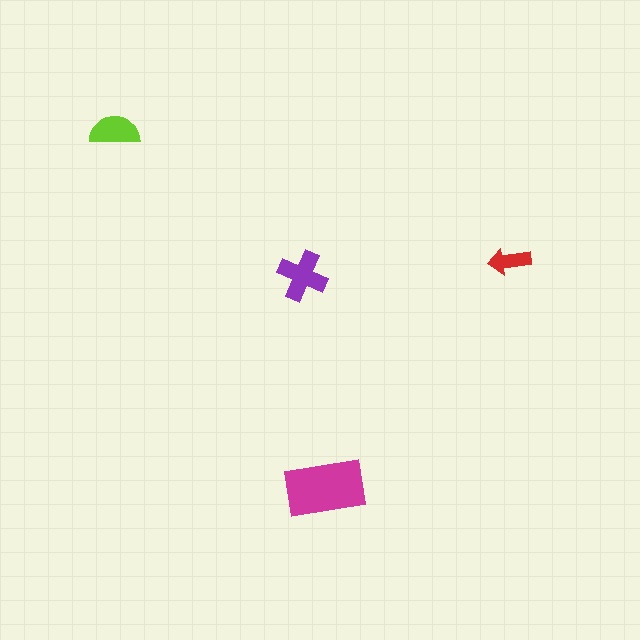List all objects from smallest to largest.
The red arrow, the lime semicircle, the purple cross, the magenta rectangle.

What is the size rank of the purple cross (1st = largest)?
2nd.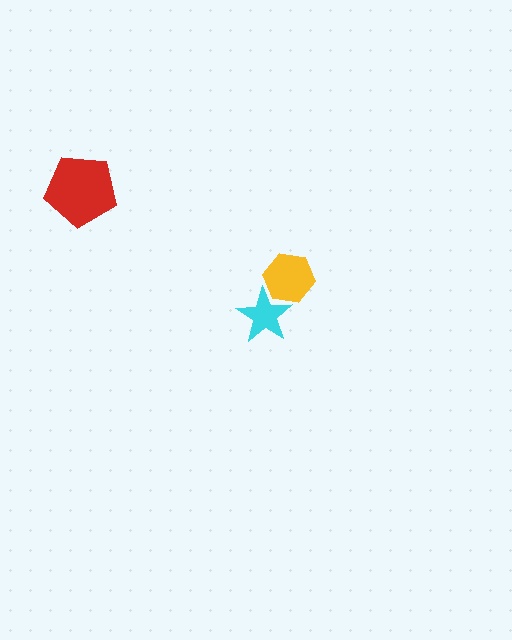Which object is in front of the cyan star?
The yellow hexagon is in front of the cyan star.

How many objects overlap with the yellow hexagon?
1 object overlaps with the yellow hexagon.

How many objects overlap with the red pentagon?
0 objects overlap with the red pentagon.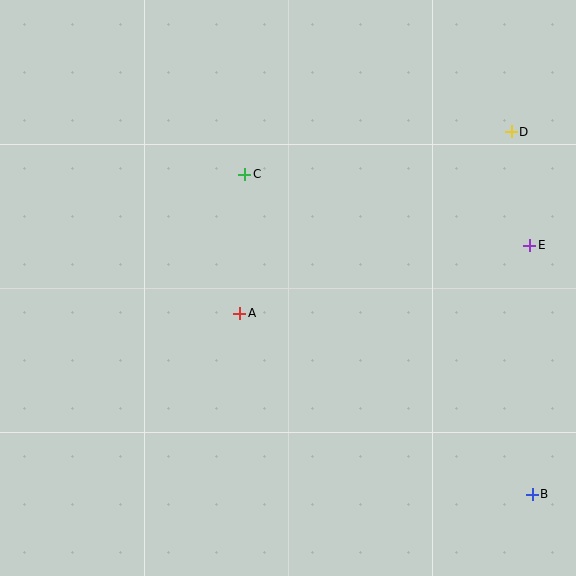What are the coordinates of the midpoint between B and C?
The midpoint between B and C is at (389, 334).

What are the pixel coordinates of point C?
Point C is at (245, 174).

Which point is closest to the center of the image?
Point A at (240, 313) is closest to the center.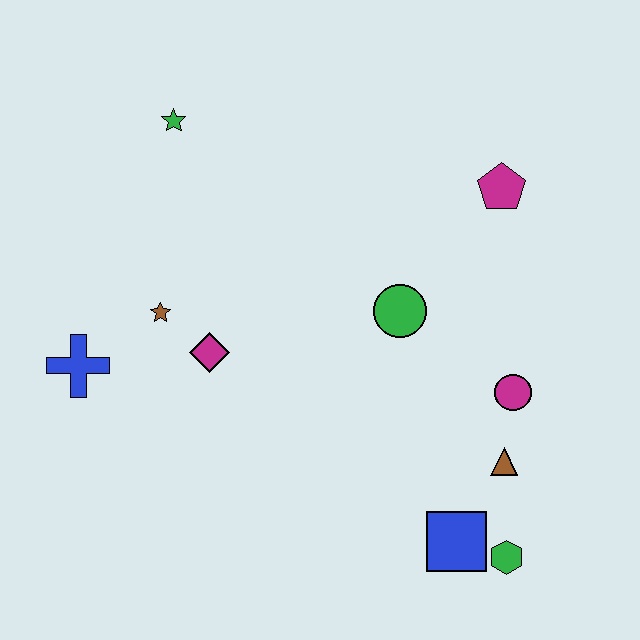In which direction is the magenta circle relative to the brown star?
The magenta circle is to the right of the brown star.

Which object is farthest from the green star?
The green hexagon is farthest from the green star.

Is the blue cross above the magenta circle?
Yes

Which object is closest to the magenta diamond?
The brown star is closest to the magenta diamond.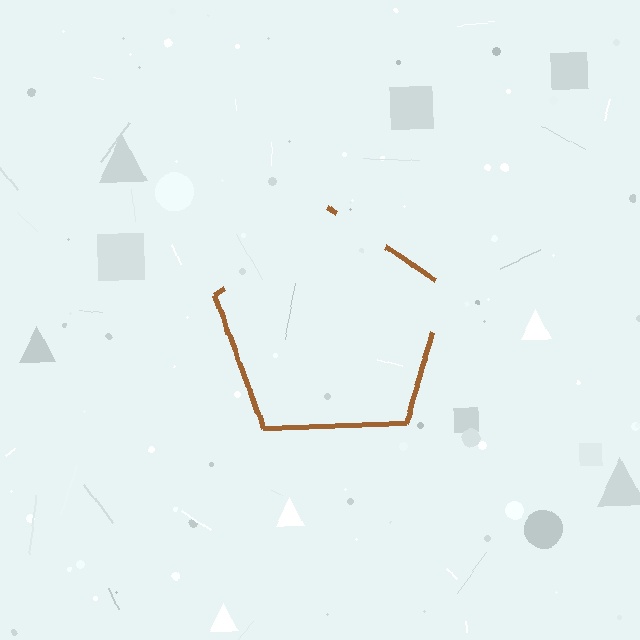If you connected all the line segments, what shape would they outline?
They would outline a pentagon.